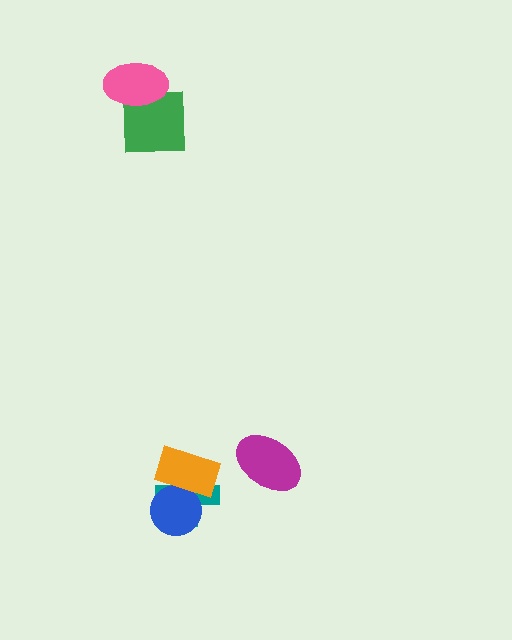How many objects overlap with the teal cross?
2 objects overlap with the teal cross.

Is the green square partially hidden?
Yes, it is partially covered by another shape.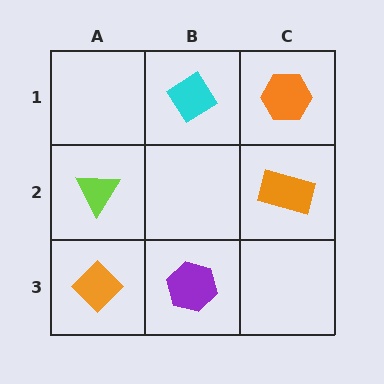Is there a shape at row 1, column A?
No, that cell is empty.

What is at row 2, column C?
An orange rectangle.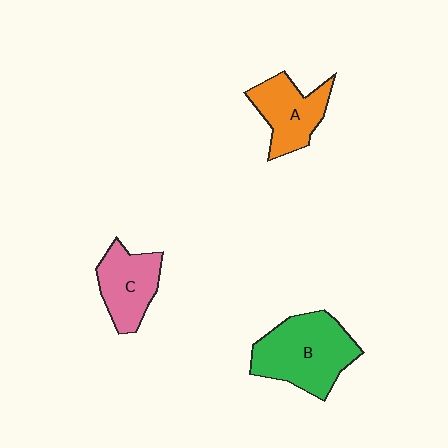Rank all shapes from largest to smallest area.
From largest to smallest: B (green), A (orange), C (pink).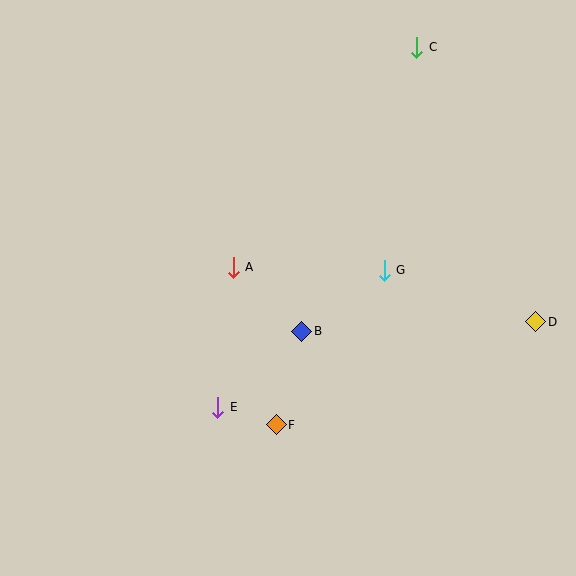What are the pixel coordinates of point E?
Point E is at (218, 407).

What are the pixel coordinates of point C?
Point C is at (417, 47).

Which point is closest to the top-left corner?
Point A is closest to the top-left corner.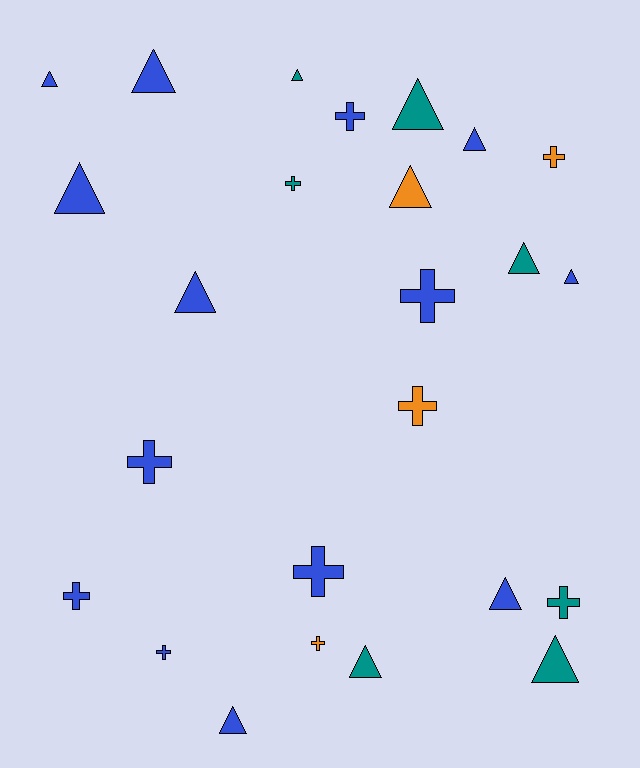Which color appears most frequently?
Blue, with 14 objects.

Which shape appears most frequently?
Triangle, with 14 objects.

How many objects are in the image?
There are 25 objects.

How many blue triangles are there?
There are 8 blue triangles.